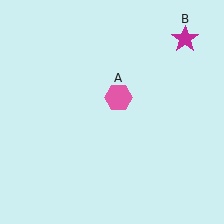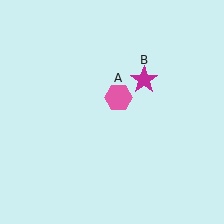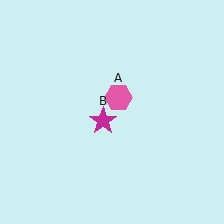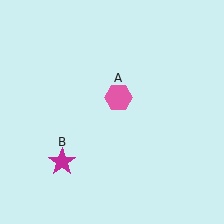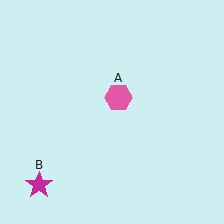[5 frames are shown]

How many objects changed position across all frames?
1 object changed position: magenta star (object B).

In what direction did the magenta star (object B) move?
The magenta star (object B) moved down and to the left.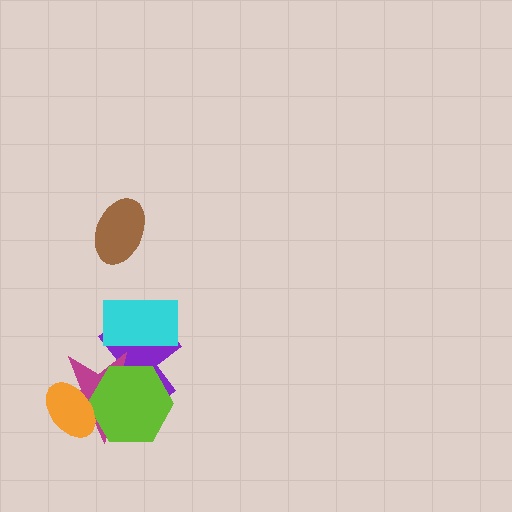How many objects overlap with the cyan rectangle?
1 object overlaps with the cyan rectangle.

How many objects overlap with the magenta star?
3 objects overlap with the magenta star.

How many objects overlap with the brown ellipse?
0 objects overlap with the brown ellipse.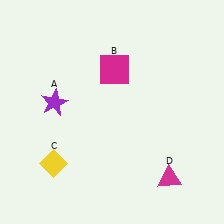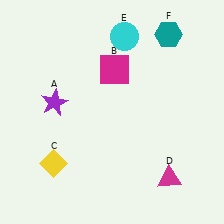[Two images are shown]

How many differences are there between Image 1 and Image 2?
There are 2 differences between the two images.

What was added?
A cyan circle (E), a teal hexagon (F) were added in Image 2.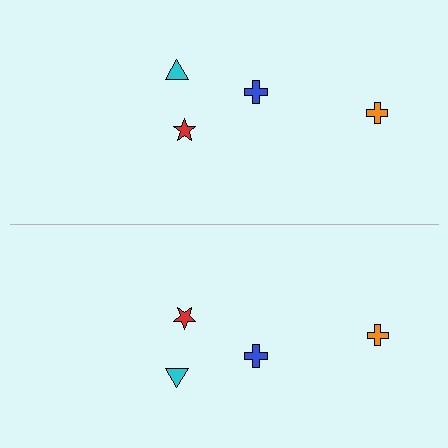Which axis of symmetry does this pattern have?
The pattern has a horizontal axis of symmetry running through the center of the image.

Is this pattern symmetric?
Yes, this pattern has bilateral (reflection) symmetry.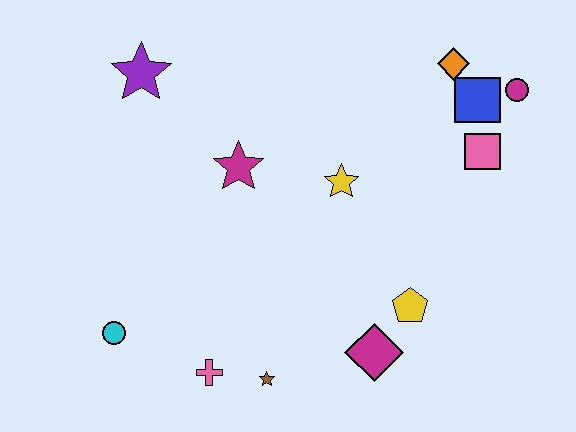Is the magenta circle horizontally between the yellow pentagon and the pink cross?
No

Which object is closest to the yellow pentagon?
The magenta diamond is closest to the yellow pentagon.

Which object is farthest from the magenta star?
The magenta circle is farthest from the magenta star.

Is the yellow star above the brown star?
Yes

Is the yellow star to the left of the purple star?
No